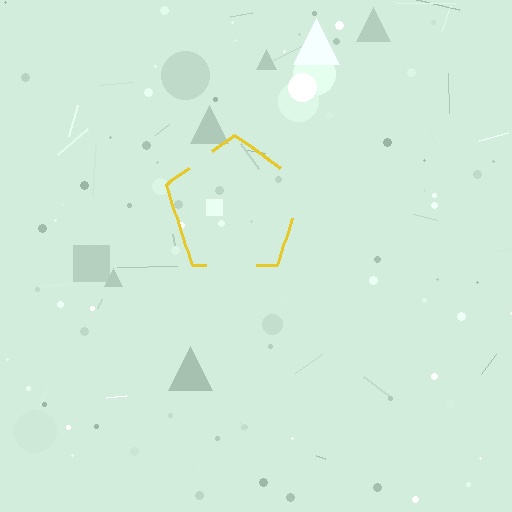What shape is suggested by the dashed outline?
The dashed outline suggests a pentagon.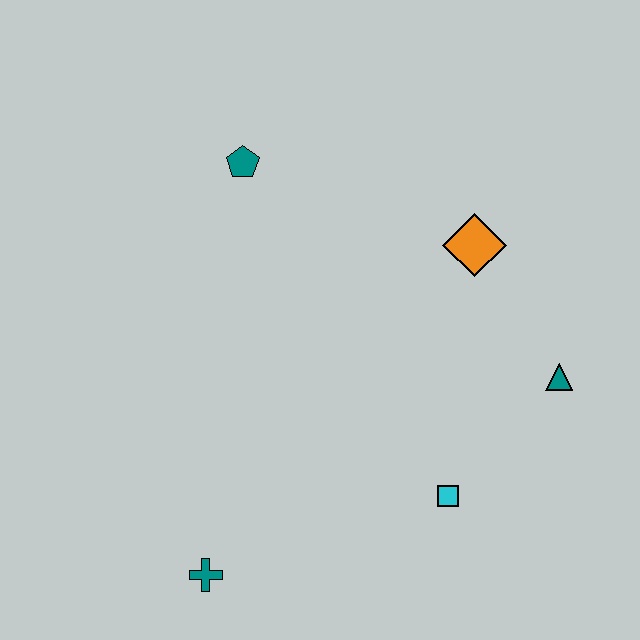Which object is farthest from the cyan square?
The teal pentagon is farthest from the cyan square.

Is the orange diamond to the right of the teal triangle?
No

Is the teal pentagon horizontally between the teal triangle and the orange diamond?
No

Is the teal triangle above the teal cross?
Yes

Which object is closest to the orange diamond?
The teal triangle is closest to the orange diamond.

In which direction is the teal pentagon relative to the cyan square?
The teal pentagon is above the cyan square.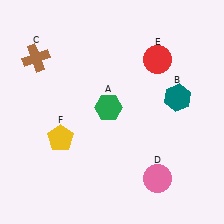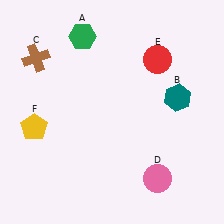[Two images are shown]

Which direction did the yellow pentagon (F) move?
The yellow pentagon (F) moved left.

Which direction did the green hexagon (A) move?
The green hexagon (A) moved up.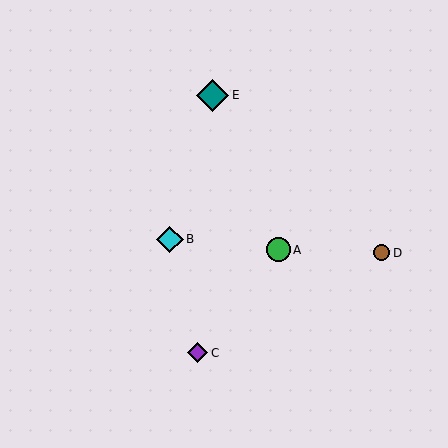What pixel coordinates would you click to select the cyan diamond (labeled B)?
Click at (170, 239) to select the cyan diamond B.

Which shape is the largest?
The teal diamond (labeled E) is the largest.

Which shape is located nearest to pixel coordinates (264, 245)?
The green circle (labeled A) at (278, 250) is nearest to that location.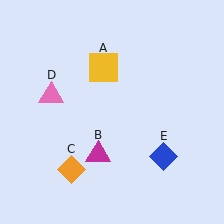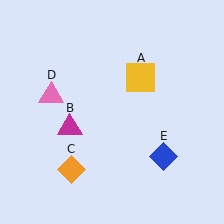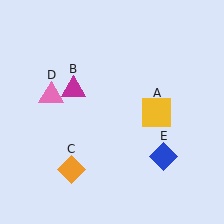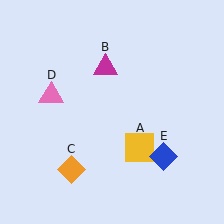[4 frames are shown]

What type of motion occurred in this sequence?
The yellow square (object A), magenta triangle (object B) rotated clockwise around the center of the scene.